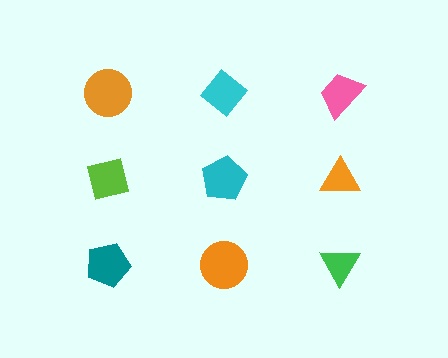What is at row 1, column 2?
A cyan diamond.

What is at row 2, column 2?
A cyan pentagon.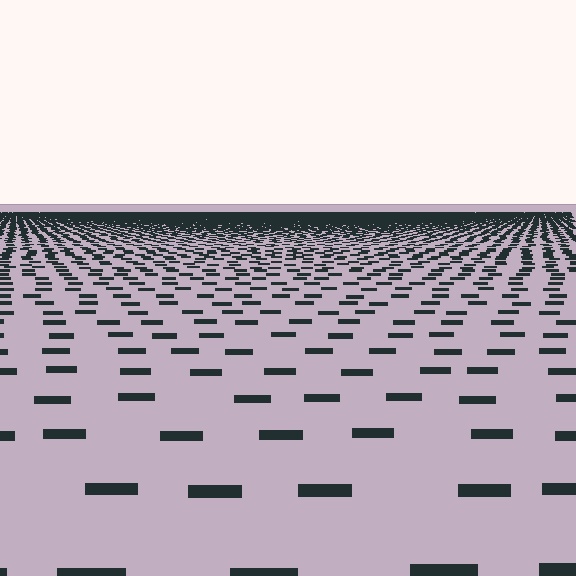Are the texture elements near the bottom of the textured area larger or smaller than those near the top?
Larger. Near the bottom, elements are closer to the viewer and appear at a bigger on-screen size.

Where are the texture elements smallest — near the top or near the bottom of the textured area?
Near the top.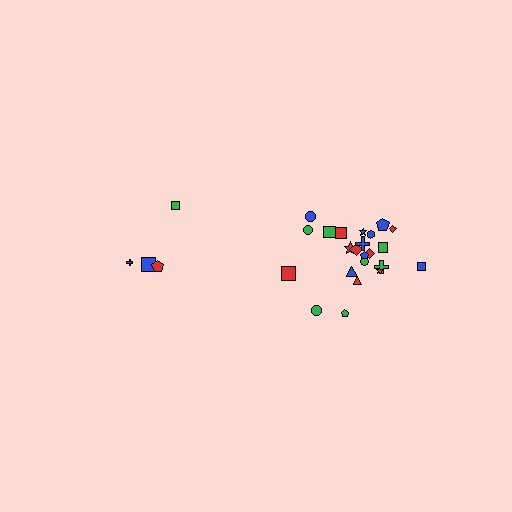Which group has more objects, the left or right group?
The right group.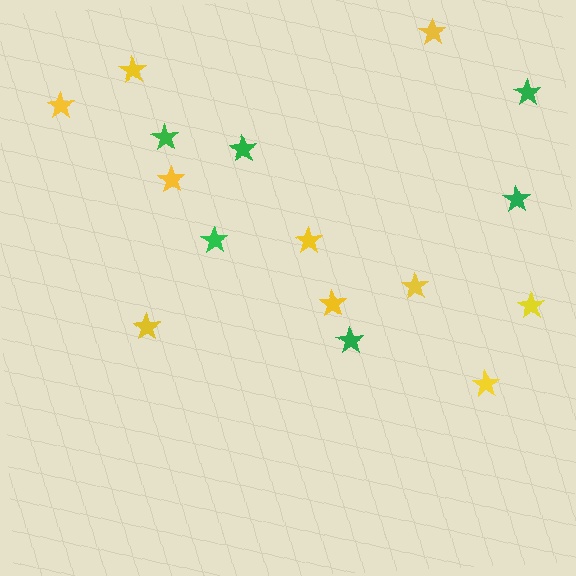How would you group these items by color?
There are 2 groups: one group of green stars (6) and one group of yellow stars (10).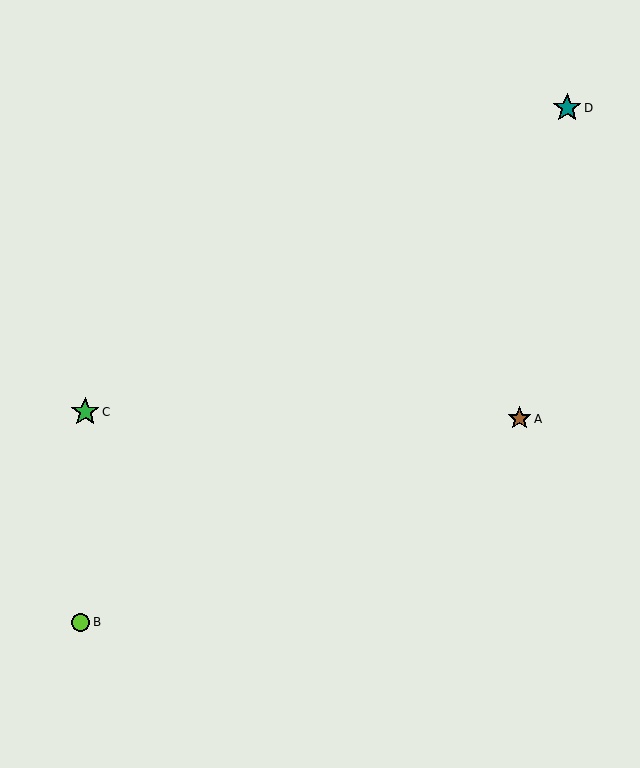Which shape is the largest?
The teal star (labeled D) is the largest.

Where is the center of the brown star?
The center of the brown star is at (520, 419).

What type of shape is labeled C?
Shape C is a green star.